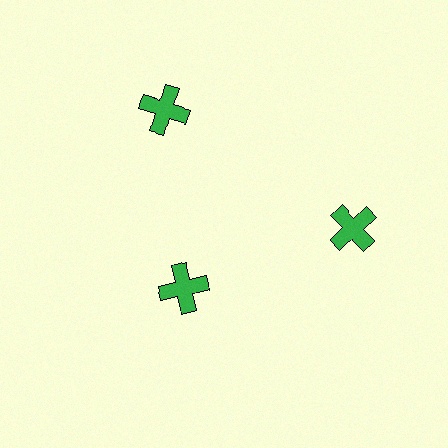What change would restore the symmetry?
The symmetry would be restored by moving it outward, back onto the ring so that all 3 crosses sit at equal angles and equal distance from the center.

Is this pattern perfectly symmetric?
No. The 3 green crosses are arranged in a ring, but one element near the 7 o'clock position is pulled inward toward the center, breaking the 3-fold rotational symmetry.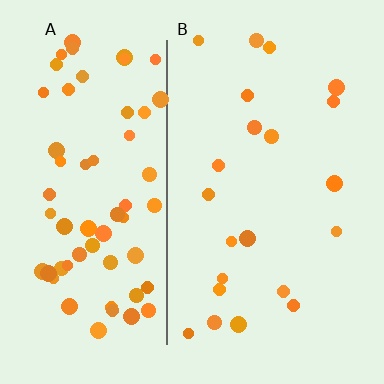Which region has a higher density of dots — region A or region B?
A (the left).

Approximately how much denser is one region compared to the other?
Approximately 3.0× — region A over region B.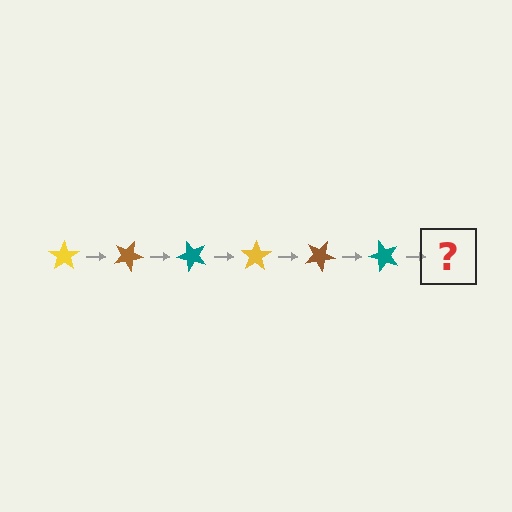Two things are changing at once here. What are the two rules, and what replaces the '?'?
The two rules are that it rotates 25 degrees each step and the color cycles through yellow, brown, and teal. The '?' should be a yellow star, rotated 150 degrees from the start.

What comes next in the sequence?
The next element should be a yellow star, rotated 150 degrees from the start.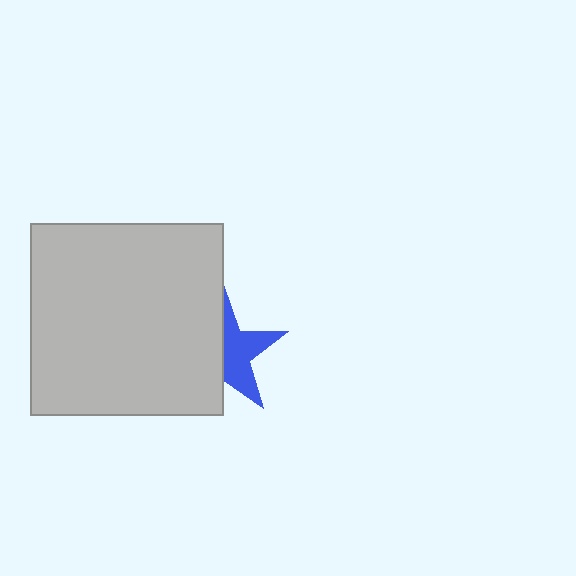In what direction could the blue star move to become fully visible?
The blue star could move right. That would shift it out from behind the light gray square entirely.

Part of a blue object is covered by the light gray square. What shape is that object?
It is a star.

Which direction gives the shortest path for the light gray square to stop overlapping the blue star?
Moving left gives the shortest separation.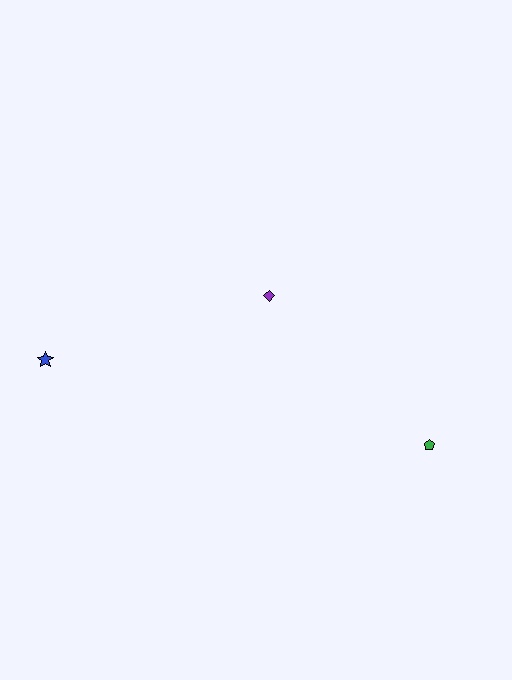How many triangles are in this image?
There are no triangles.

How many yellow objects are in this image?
There are no yellow objects.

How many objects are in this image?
There are 3 objects.